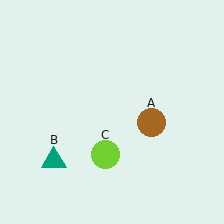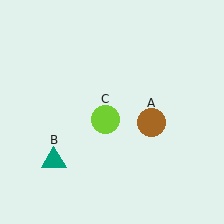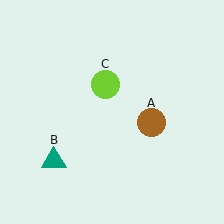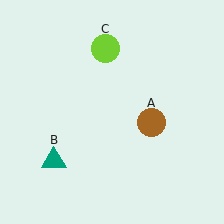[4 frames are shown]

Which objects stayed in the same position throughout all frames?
Brown circle (object A) and teal triangle (object B) remained stationary.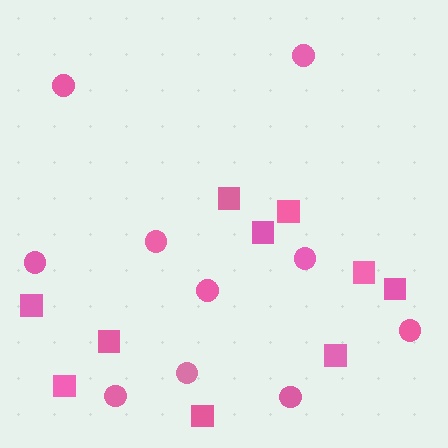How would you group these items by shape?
There are 2 groups: one group of circles (10) and one group of squares (10).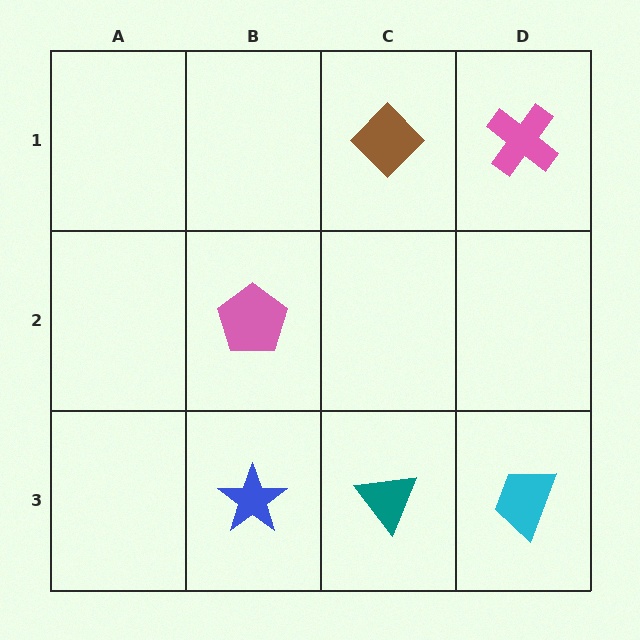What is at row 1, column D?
A pink cross.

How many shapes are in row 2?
1 shape.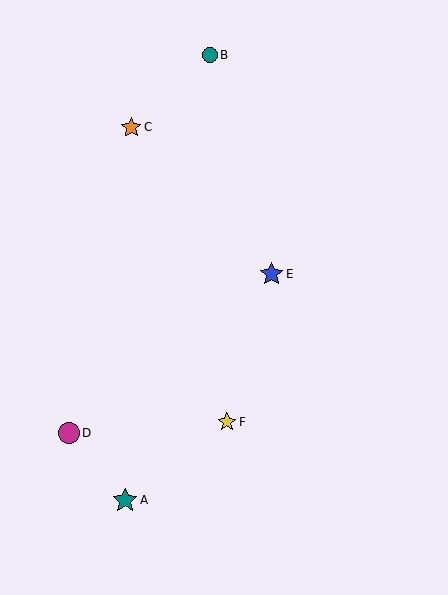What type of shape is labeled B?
Shape B is a teal circle.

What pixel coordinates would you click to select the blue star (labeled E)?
Click at (271, 274) to select the blue star E.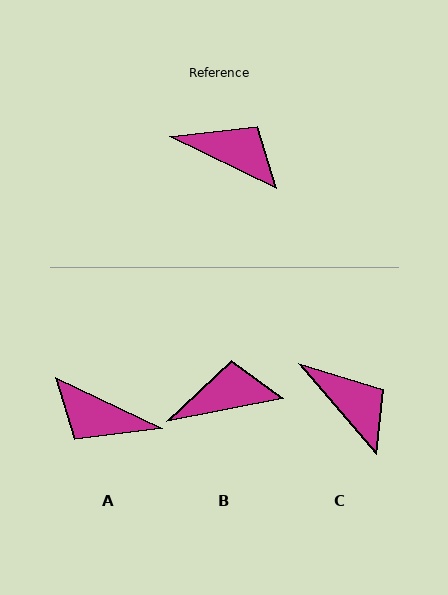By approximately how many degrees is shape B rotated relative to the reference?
Approximately 37 degrees counter-clockwise.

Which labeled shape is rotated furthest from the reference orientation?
A, about 180 degrees away.